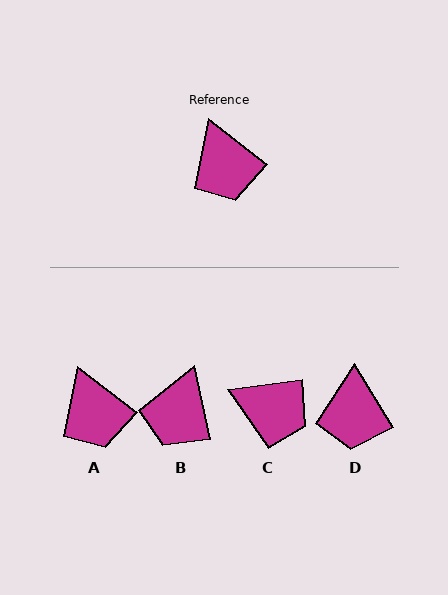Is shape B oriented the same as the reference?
No, it is off by about 40 degrees.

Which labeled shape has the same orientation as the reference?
A.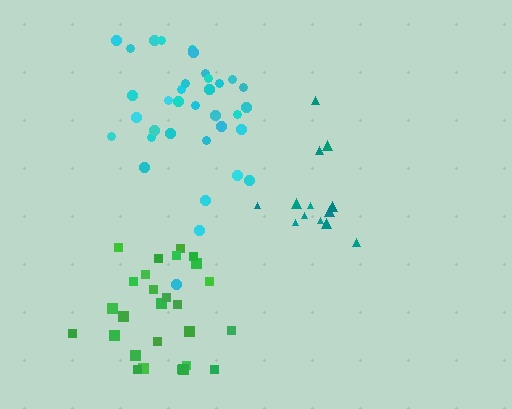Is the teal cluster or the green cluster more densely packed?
Green.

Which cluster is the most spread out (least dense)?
Teal.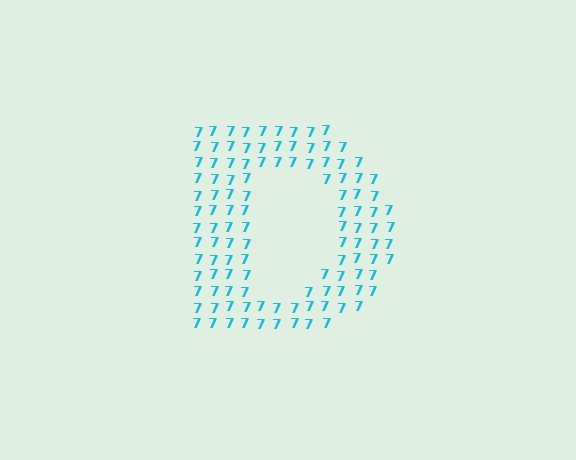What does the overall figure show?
The overall figure shows the letter D.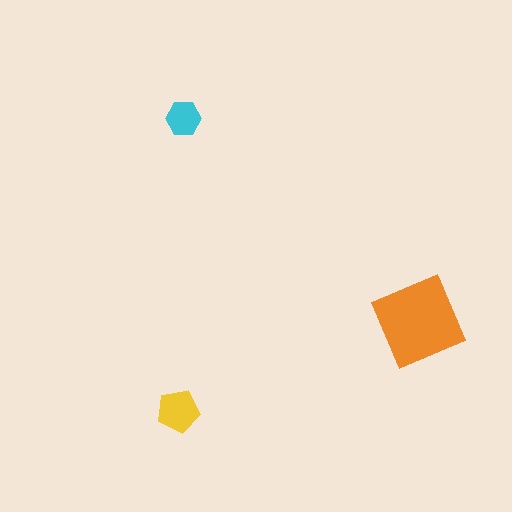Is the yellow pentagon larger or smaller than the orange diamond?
Smaller.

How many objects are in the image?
There are 3 objects in the image.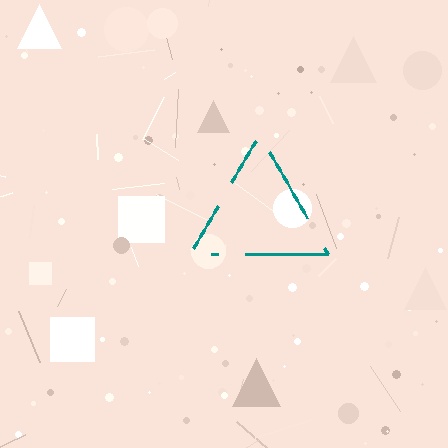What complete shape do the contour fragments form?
The contour fragments form a triangle.